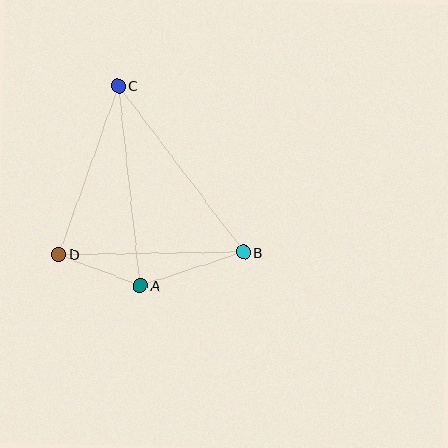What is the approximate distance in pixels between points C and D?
The distance between C and D is approximately 179 pixels.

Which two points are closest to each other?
Points A and D are closest to each other.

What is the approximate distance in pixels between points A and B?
The distance between A and B is approximately 109 pixels.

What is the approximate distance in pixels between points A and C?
The distance between A and C is approximately 201 pixels.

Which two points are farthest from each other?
Points B and C are farthest from each other.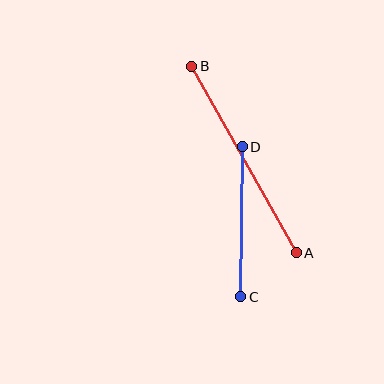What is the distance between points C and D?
The distance is approximately 150 pixels.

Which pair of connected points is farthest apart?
Points A and B are farthest apart.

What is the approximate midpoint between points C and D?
The midpoint is at approximately (241, 222) pixels.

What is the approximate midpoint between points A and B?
The midpoint is at approximately (244, 160) pixels.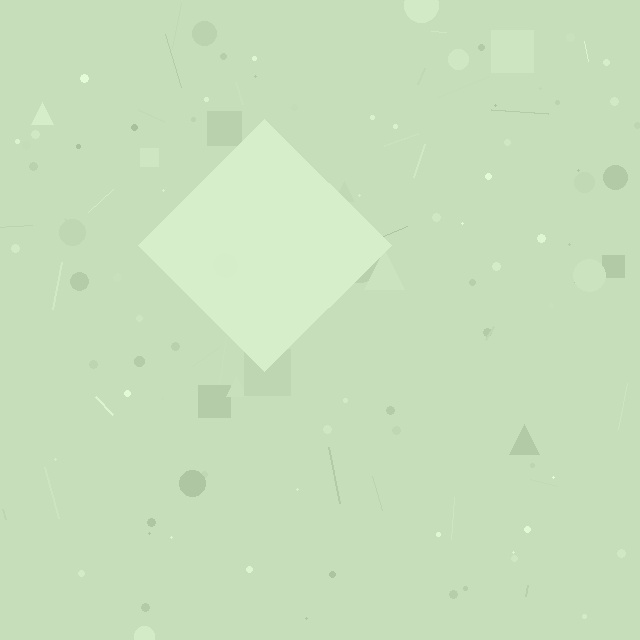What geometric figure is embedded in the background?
A diamond is embedded in the background.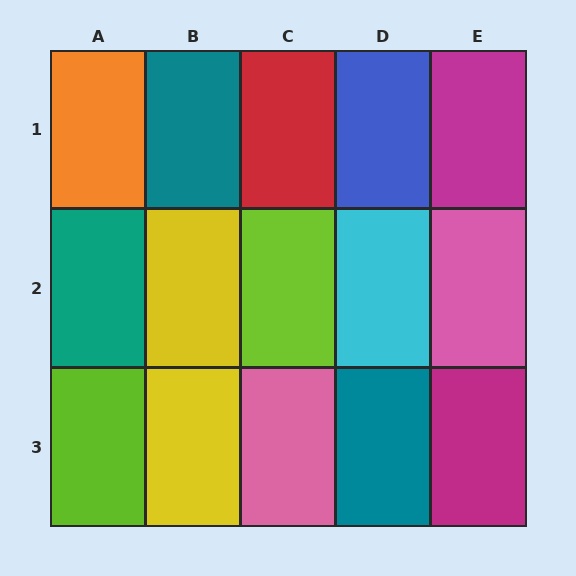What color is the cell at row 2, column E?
Pink.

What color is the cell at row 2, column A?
Teal.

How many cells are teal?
3 cells are teal.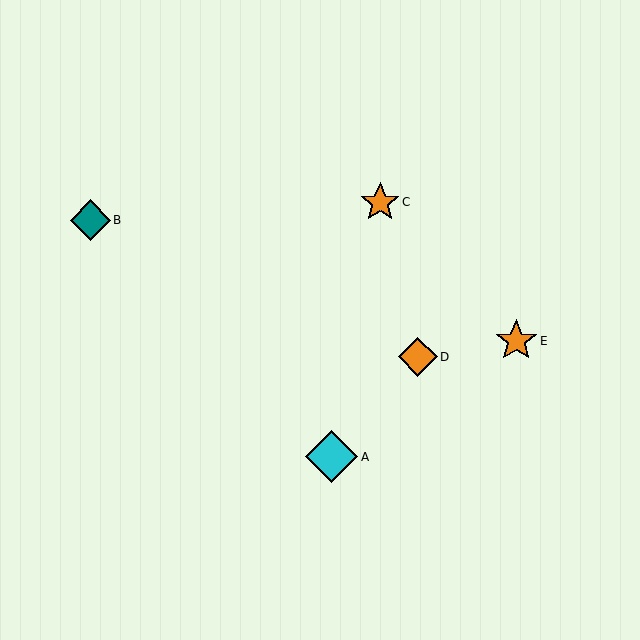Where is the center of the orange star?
The center of the orange star is at (380, 202).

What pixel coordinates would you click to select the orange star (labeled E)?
Click at (516, 341) to select the orange star E.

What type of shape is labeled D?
Shape D is an orange diamond.